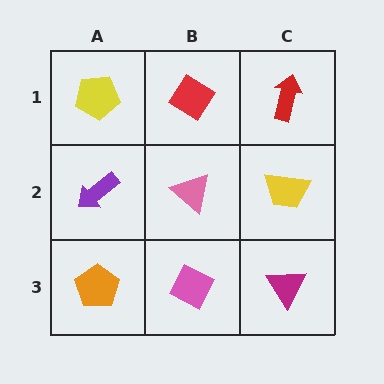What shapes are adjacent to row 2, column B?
A red diamond (row 1, column B), a pink diamond (row 3, column B), a purple arrow (row 2, column A), a yellow trapezoid (row 2, column C).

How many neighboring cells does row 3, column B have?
3.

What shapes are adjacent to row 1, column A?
A purple arrow (row 2, column A), a red diamond (row 1, column B).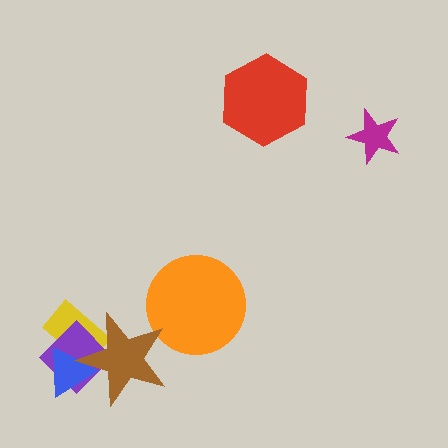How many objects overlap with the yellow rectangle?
3 objects overlap with the yellow rectangle.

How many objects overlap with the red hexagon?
0 objects overlap with the red hexagon.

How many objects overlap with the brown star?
3 objects overlap with the brown star.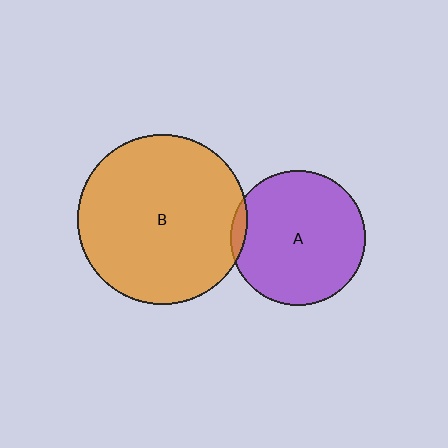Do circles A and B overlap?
Yes.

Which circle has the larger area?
Circle B (orange).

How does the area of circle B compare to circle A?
Approximately 1.6 times.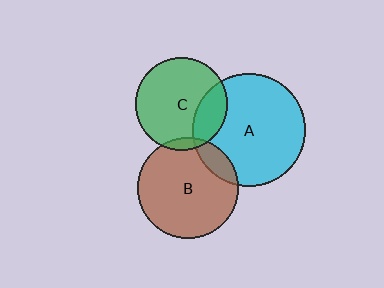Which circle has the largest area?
Circle A (cyan).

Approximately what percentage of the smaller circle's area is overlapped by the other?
Approximately 5%.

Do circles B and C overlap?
Yes.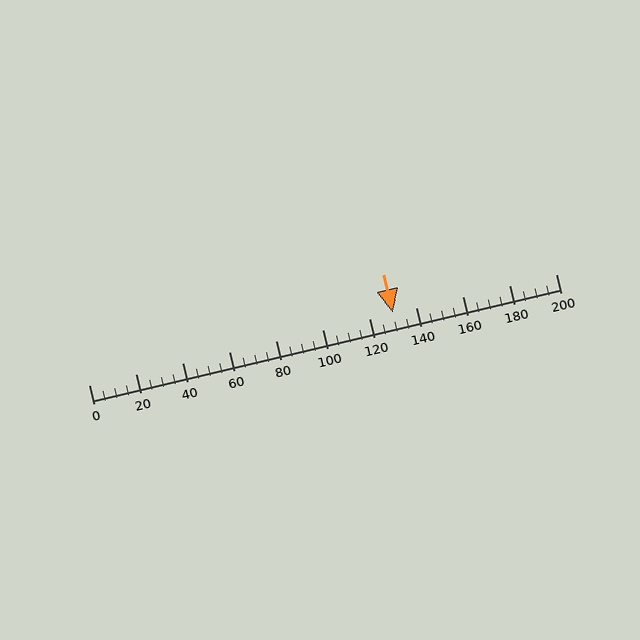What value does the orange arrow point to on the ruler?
The orange arrow points to approximately 130.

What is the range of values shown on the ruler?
The ruler shows values from 0 to 200.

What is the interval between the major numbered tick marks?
The major tick marks are spaced 20 units apart.